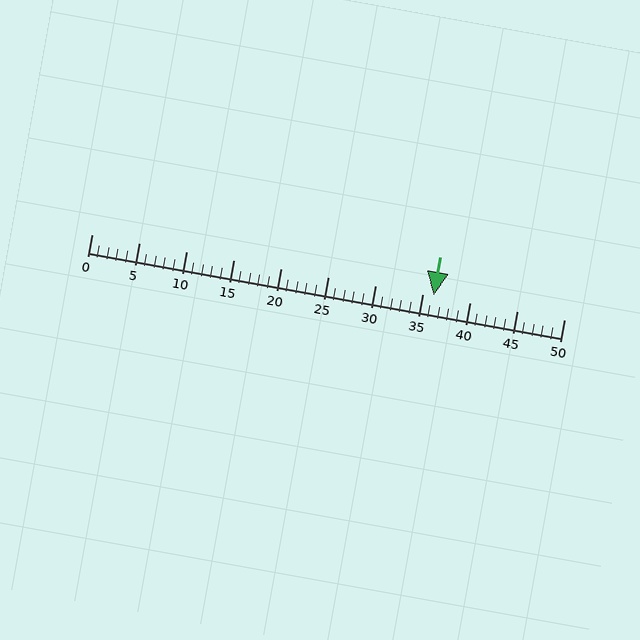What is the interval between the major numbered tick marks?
The major tick marks are spaced 5 units apart.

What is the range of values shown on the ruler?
The ruler shows values from 0 to 50.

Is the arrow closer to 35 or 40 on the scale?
The arrow is closer to 35.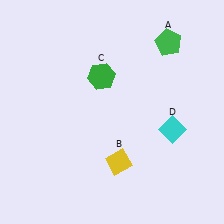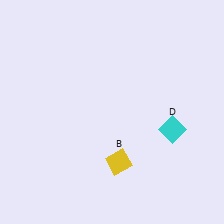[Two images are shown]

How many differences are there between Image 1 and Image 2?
There are 2 differences between the two images.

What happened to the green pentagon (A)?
The green pentagon (A) was removed in Image 2. It was in the top-right area of Image 1.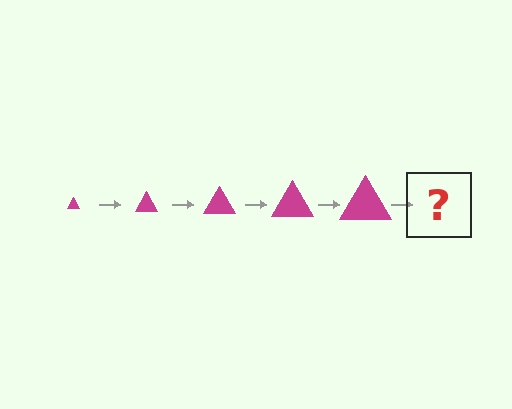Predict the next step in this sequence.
The next step is a magenta triangle, larger than the previous one.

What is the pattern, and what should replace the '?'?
The pattern is that the triangle gets progressively larger each step. The '?' should be a magenta triangle, larger than the previous one.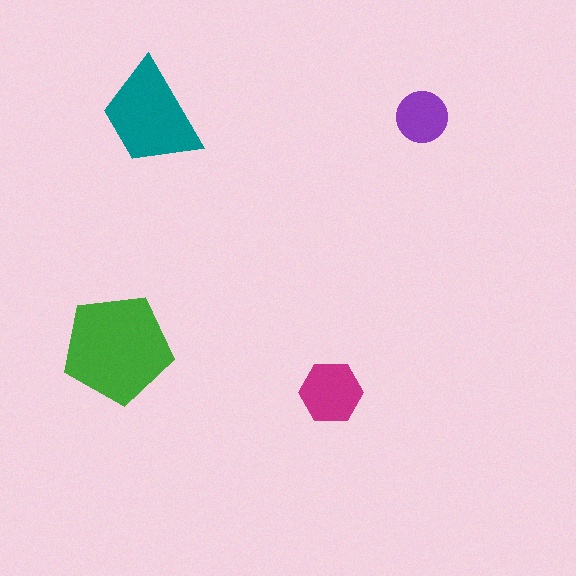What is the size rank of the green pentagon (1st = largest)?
1st.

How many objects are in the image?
There are 4 objects in the image.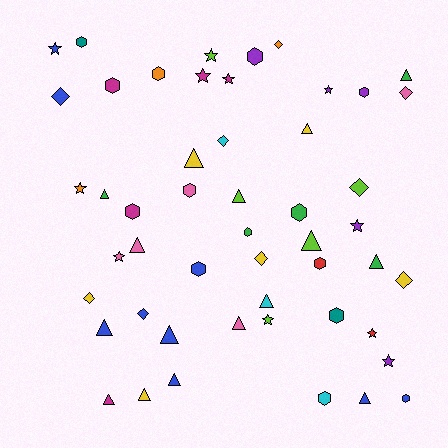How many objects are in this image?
There are 50 objects.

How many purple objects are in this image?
There are 5 purple objects.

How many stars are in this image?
There are 11 stars.